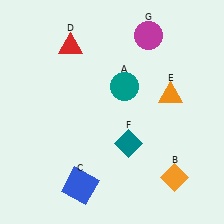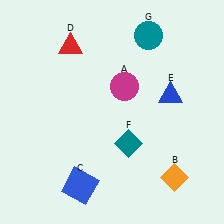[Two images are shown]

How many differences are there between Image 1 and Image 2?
There are 3 differences between the two images.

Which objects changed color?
A changed from teal to magenta. E changed from orange to blue. G changed from magenta to teal.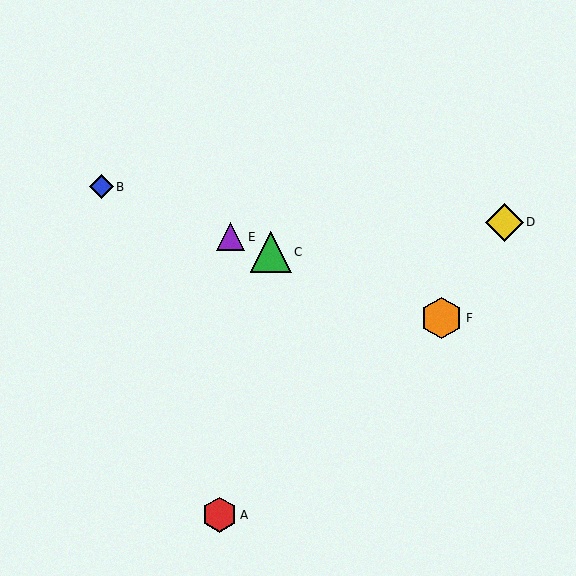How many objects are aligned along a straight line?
4 objects (B, C, E, F) are aligned along a straight line.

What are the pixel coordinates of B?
Object B is at (101, 187).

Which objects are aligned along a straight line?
Objects B, C, E, F are aligned along a straight line.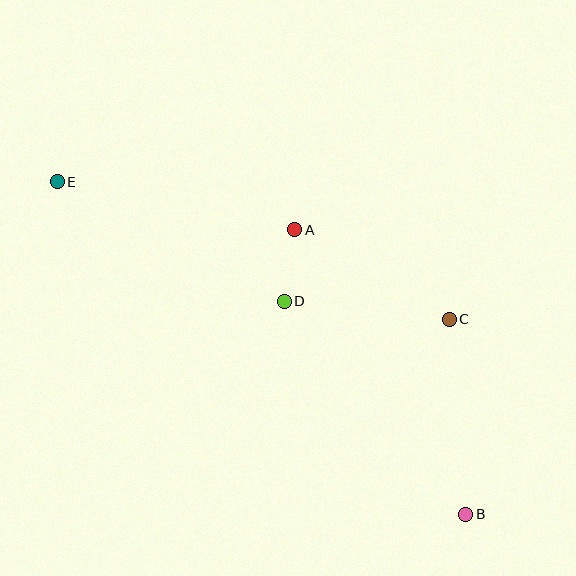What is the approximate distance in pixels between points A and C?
The distance between A and C is approximately 178 pixels.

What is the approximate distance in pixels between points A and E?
The distance between A and E is approximately 243 pixels.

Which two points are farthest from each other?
Points B and E are farthest from each other.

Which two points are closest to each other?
Points A and D are closest to each other.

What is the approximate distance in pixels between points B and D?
The distance between B and D is approximately 280 pixels.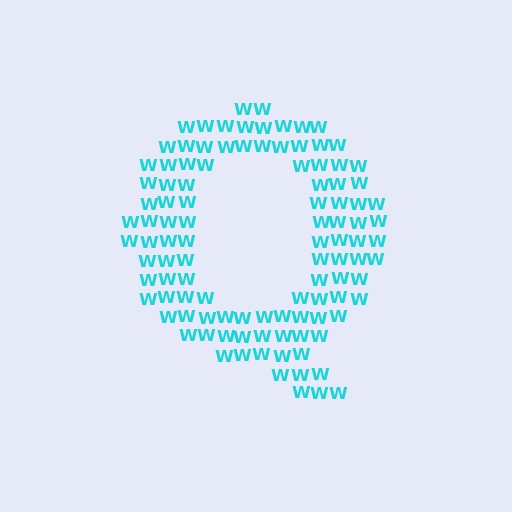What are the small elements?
The small elements are letter W's.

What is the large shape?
The large shape is the letter Q.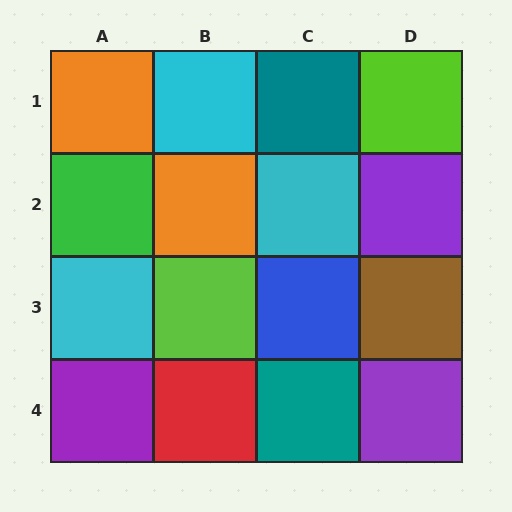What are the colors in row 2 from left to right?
Green, orange, cyan, purple.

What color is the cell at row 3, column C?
Blue.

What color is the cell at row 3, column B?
Lime.